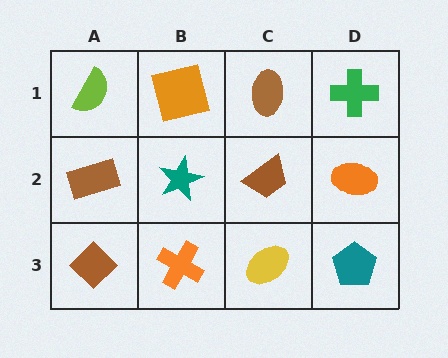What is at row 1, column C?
A brown ellipse.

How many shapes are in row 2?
4 shapes.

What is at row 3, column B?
An orange cross.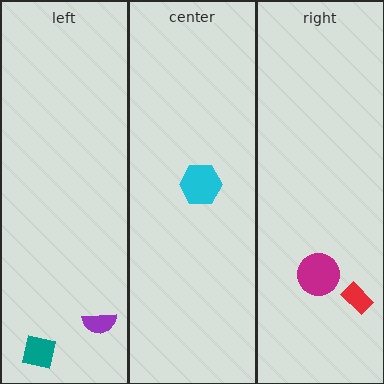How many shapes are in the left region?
2.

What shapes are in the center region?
The cyan hexagon.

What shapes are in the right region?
The red rectangle, the magenta circle.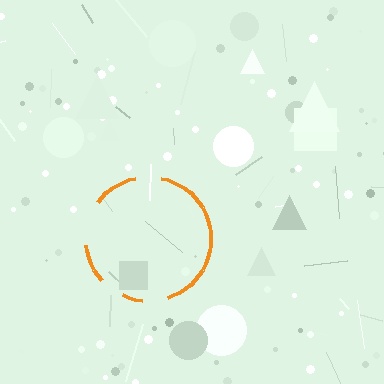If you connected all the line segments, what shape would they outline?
They would outline a circle.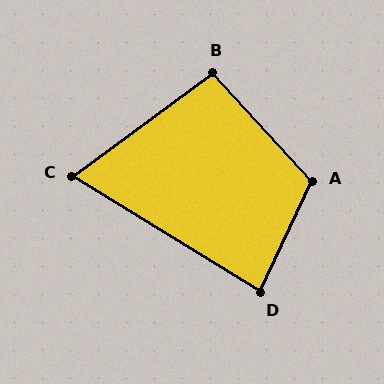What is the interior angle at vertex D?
Approximately 84 degrees (acute).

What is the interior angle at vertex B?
Approximately 96 degrees (obtuse).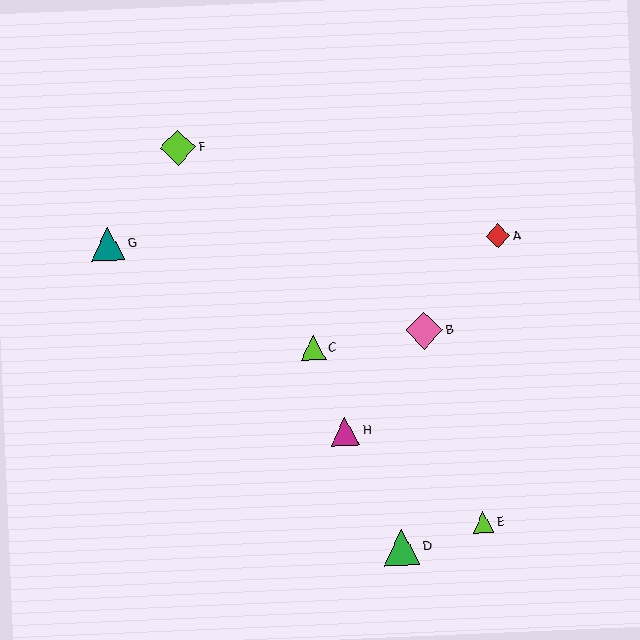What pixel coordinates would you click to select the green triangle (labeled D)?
Click at (402, 547) to select the green triangle D.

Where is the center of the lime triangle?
The center of the lime triangle is at (313, 348).